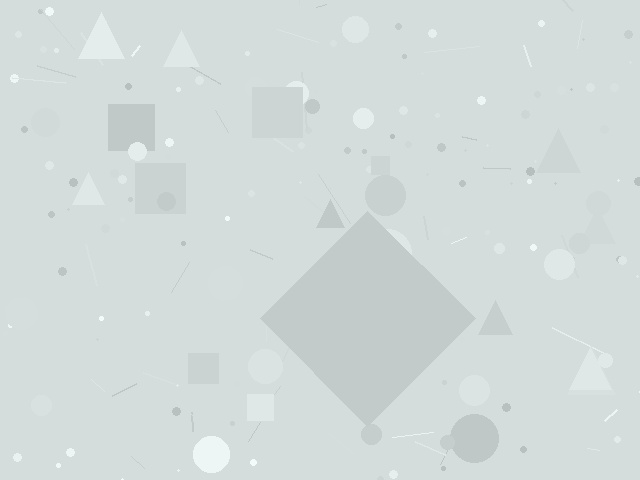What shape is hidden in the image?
A diamond is hidden in the image.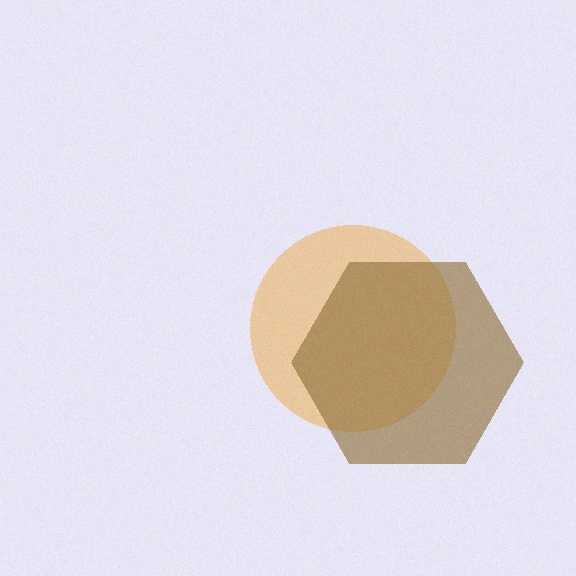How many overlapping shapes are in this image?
There are 2 overlapping shapes in the image.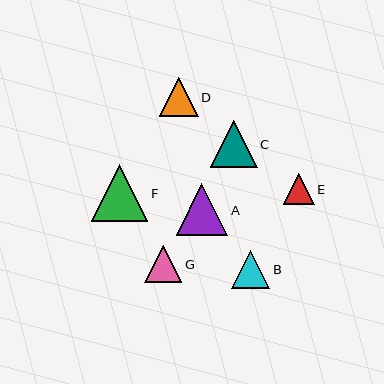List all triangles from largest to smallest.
From largest to smallest: F, A, C, D, B, G, E.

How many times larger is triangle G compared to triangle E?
Triangle G is approximately 1.2 times the size of triangle E.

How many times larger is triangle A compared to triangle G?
Triangle A is approximately 1.4 times the size of triangle G.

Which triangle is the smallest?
Triangle E is the smallest with a size of approximately 30 pixels.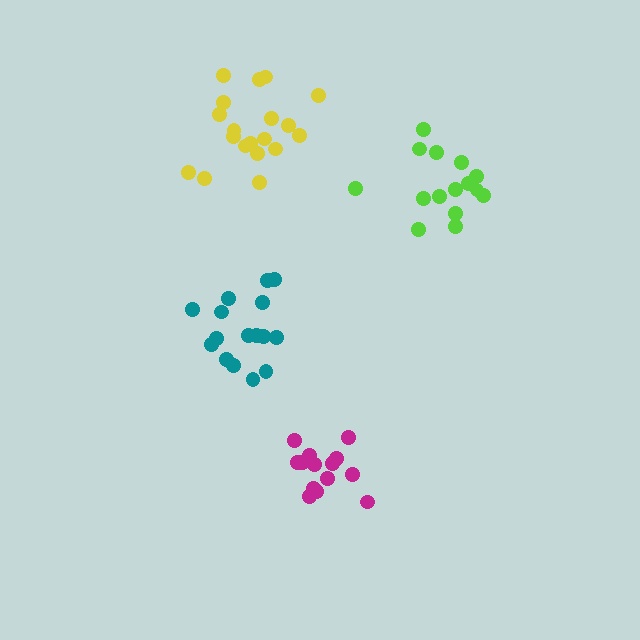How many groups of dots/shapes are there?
There are 4 groups.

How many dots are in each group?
Group 1: 16 dots, Group 2: 15 dots, Group 3: 14 dots, Group 4: 19 dots (64 total).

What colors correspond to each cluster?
The clusters are colored: teal, lime, magenta, yellow.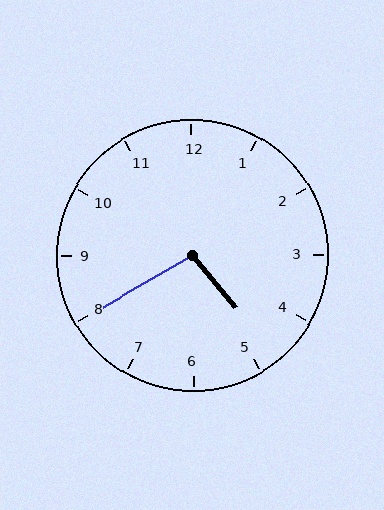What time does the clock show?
4:40.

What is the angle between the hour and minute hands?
Approximately 100 degrees.